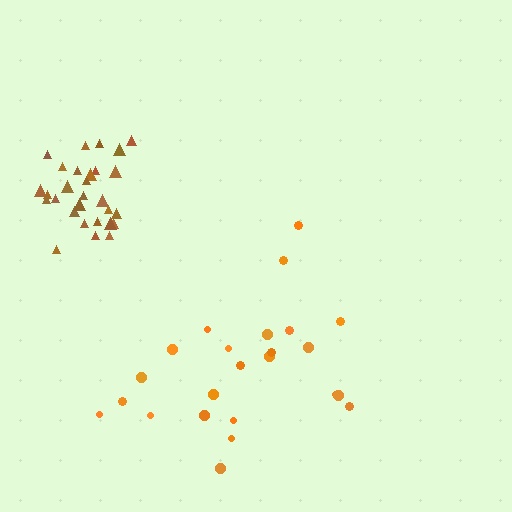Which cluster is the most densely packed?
Brown.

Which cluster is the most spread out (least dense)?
Orange.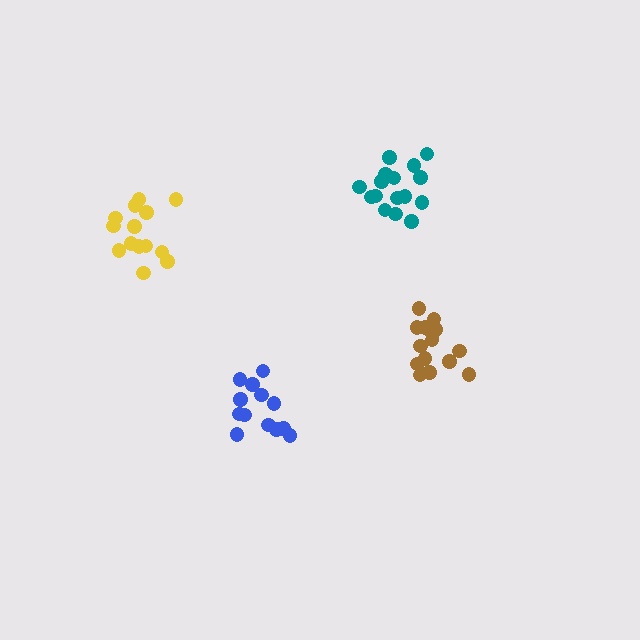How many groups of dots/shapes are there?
There are 4 groups.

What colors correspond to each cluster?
The clusters are colored: brown, teal, yellow, blue.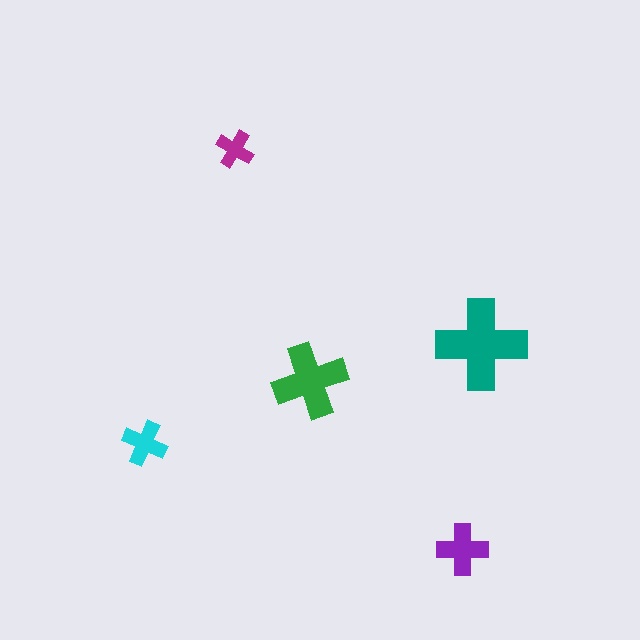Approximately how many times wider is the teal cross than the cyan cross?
About 2 times wider.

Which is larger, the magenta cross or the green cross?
The green one.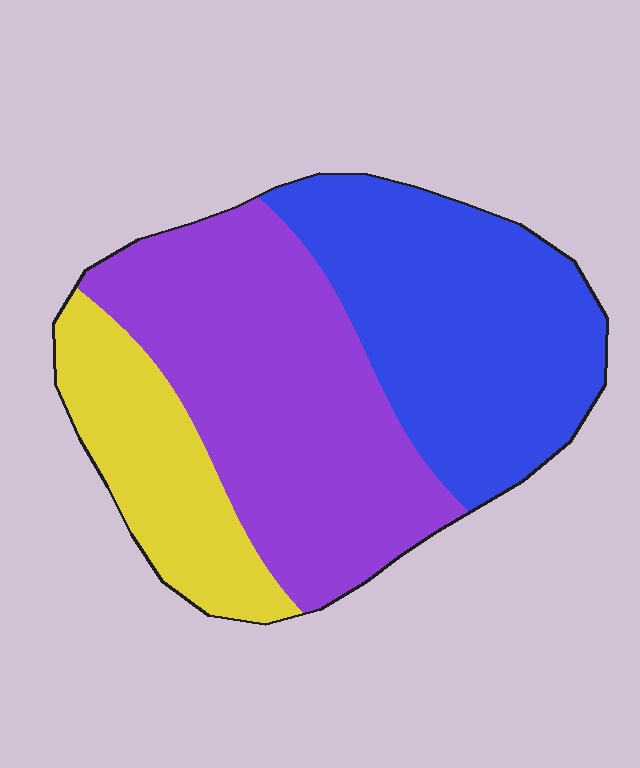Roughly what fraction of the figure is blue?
Blue takes up about three eighths (3/8) of the figure.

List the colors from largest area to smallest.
From largest to smallest: purple, blue, yellow.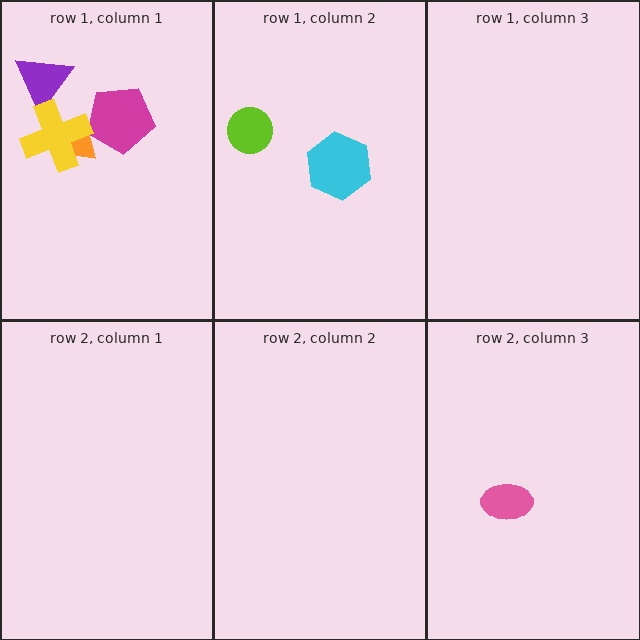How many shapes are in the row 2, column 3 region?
1.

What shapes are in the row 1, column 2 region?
The cyan hexagon, the lime circle.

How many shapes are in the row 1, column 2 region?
2.